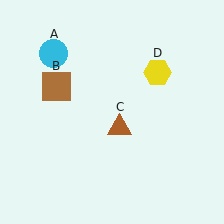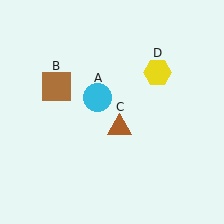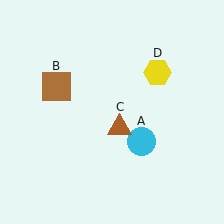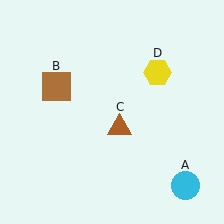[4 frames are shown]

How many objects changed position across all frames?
1 object changed position: cyan circle (object A).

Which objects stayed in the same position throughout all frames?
Brown square (object B) and brown triangle (object C) and yellow hexagon (object D) remained stationary.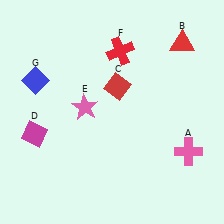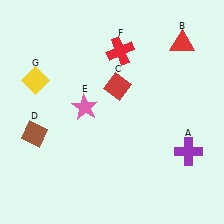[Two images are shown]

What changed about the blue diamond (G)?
In Image 1, G is blue. In Image 2, it changed to yellow.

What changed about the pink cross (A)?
In Image 1, A is pink. In Image 2, it changed to purple.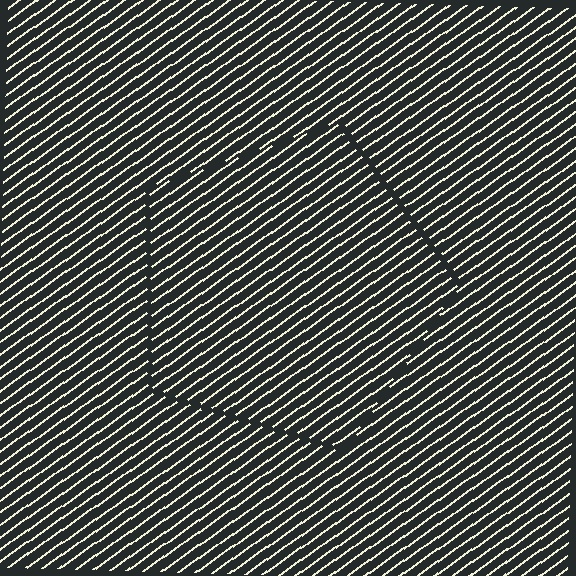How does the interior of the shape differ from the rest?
The interior of the shape contains the same grating, shifted by half a period — the contour is defined by the phase discontinuity where line-ends from the inner and outer gratings abut.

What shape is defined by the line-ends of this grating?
An illusory pentagon. The interior of the shape contains the same grating, shifted by half a period — the contour is defined by the phase discontinuity where line-ends from the inner and outer gratings abut.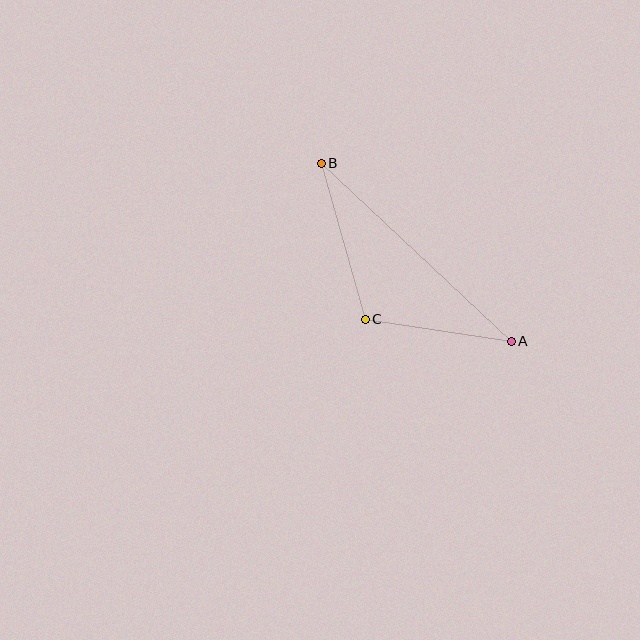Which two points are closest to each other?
Points A and C are closest to each other.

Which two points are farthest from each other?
Points A and B are farthest from each other.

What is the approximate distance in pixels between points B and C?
The distance between B and C is approximately 162 pixels.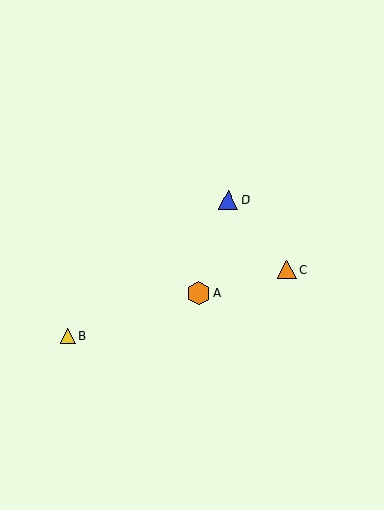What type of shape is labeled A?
Shape A is an orange hexagon.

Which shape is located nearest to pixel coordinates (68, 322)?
The yellow triangle (labeled B) at (68, 336) is nearest to that location.